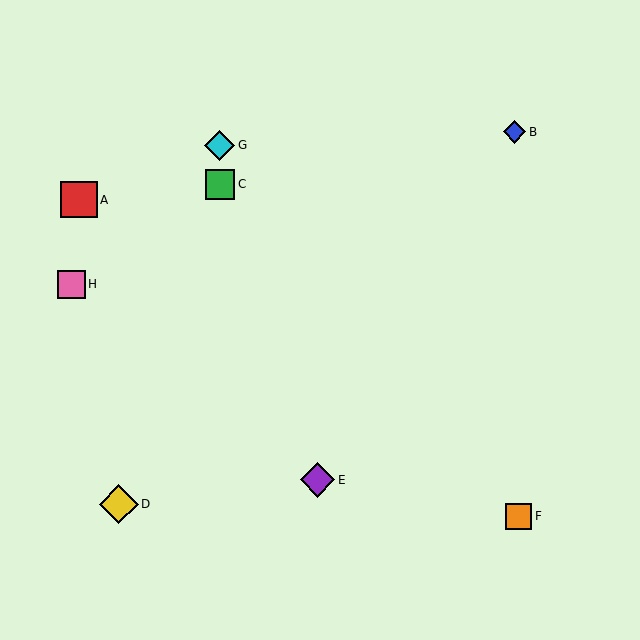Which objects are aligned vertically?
Objects C, G are aligned vertically.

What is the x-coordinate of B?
Object B is at x≈515.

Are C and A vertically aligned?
No, C is at x≈220 and A is at x≈79.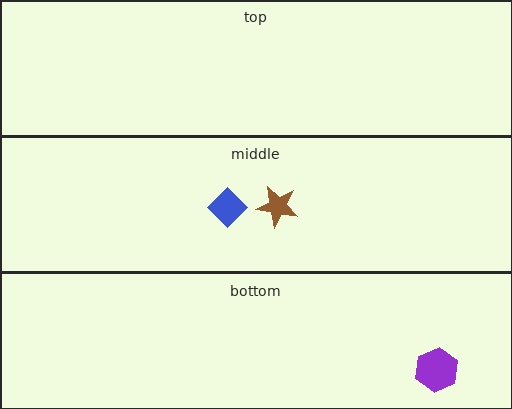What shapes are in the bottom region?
The purple hexagon.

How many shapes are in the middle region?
2.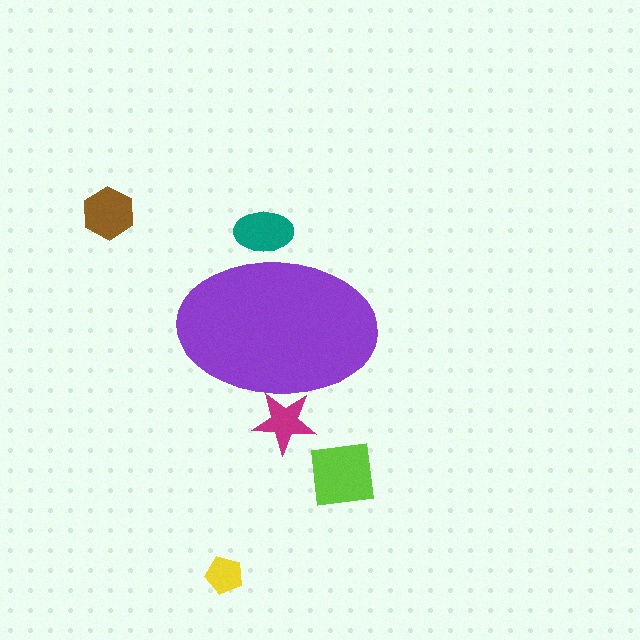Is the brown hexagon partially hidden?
No, the brown hexagon is fully visible.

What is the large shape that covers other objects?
A purple ellipse.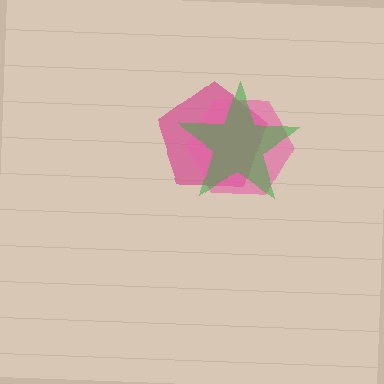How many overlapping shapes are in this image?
There are 3 overlapping shapes in the image.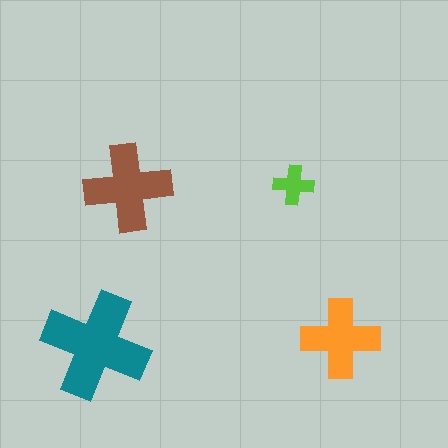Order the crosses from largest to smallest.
the teal one, the brown one, the orange one, the lime one.